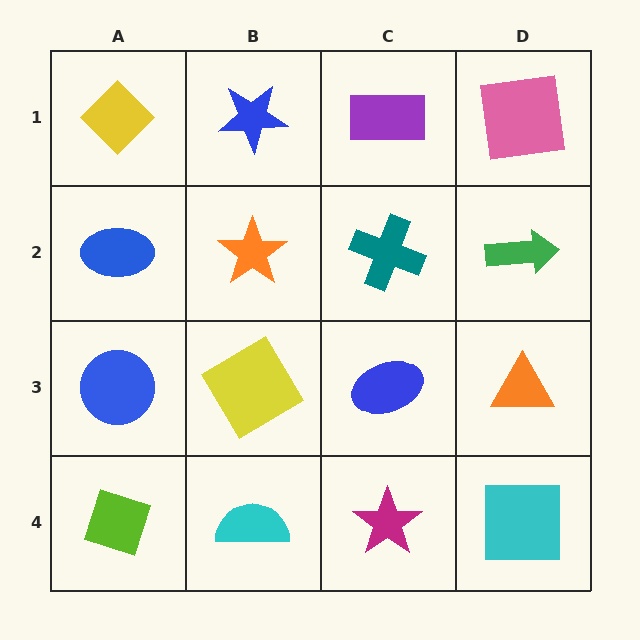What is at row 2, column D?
A green arrow.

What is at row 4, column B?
A cyan semicircle.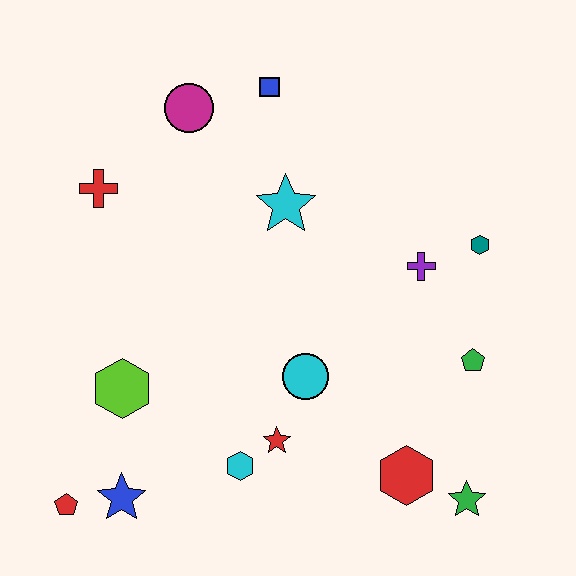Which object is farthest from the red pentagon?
The teal hexagon is farthest from the red pentagon.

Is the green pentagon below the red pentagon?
No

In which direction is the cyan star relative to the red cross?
The cyan star is to the right of the red cross.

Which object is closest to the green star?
The red hexagon is closest to the green star.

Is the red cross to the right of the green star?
No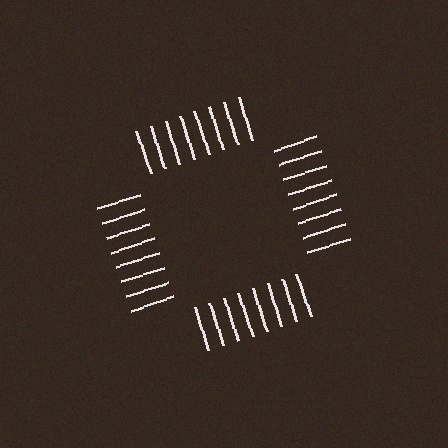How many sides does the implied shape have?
4 sides — the line-ends trace a square.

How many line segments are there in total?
32 — 8 along each of the 4 edges.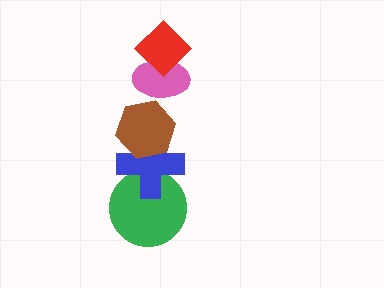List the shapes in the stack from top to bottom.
From top to bottom: the red diamond, the pink ellipse, the brown hexagon, the blue cross, the green circle.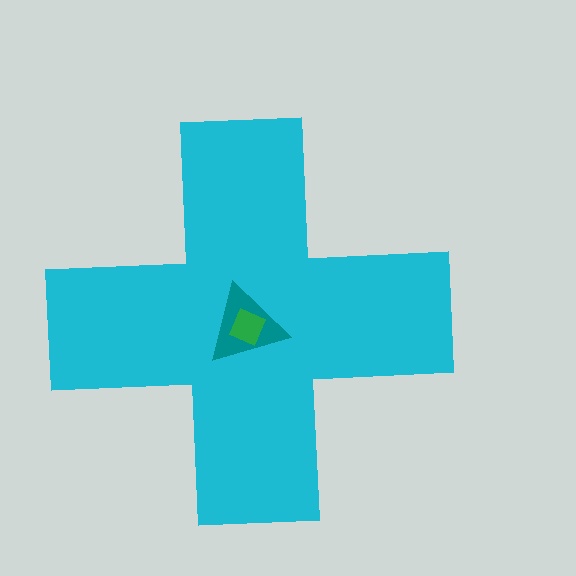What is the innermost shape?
The green square.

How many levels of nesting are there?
3.